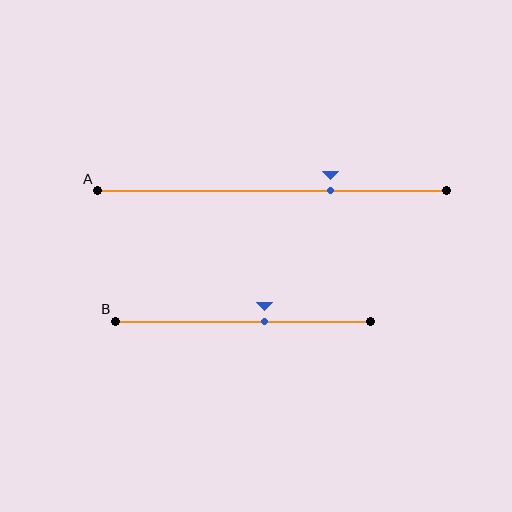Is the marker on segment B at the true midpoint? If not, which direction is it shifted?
No, the marker on segment B is shifted to the right by about 8% of the segment length.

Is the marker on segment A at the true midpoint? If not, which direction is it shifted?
No, the marker on segment A is shifted to the right by about 17% of the segment length.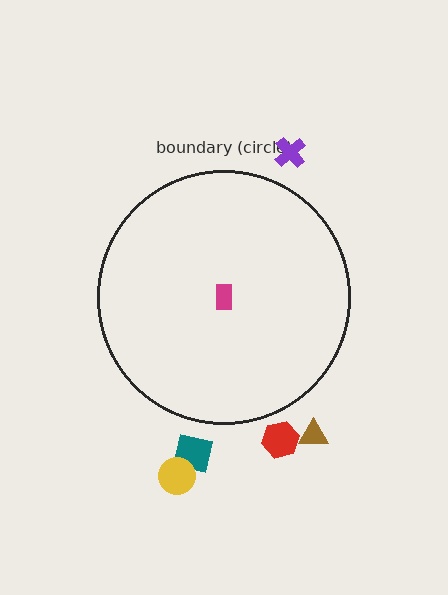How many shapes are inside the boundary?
1 inside, 5 outside.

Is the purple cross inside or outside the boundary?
Outside.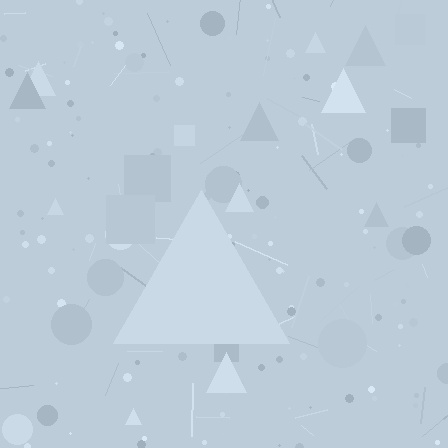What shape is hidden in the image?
A triangle is hidden in the image.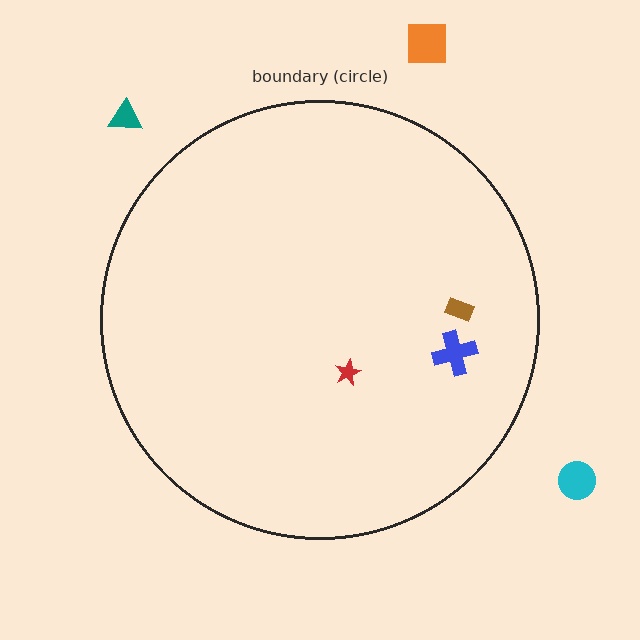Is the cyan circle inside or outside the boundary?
Outside.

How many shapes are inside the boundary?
3 inside, 3 outside.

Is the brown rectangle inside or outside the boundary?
Inside.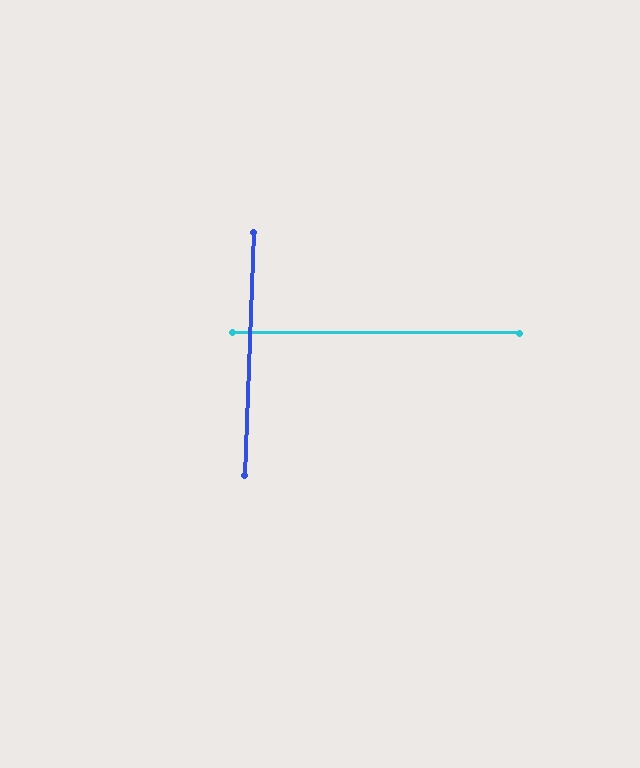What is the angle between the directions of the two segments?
Approximately 88 degrees.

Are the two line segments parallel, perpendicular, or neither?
Perpendicular — they meet at approximately 88°.